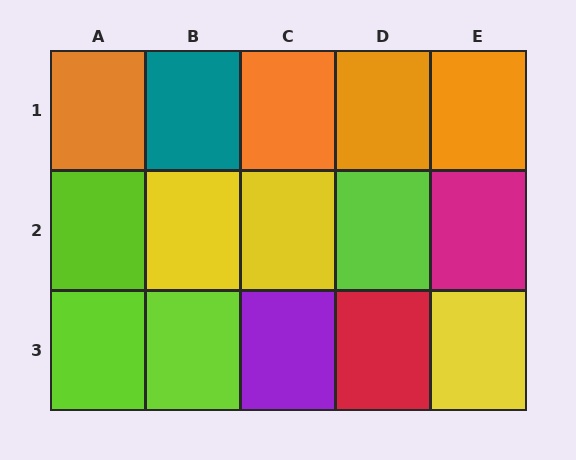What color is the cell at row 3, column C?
Purple.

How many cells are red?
1 cell is red.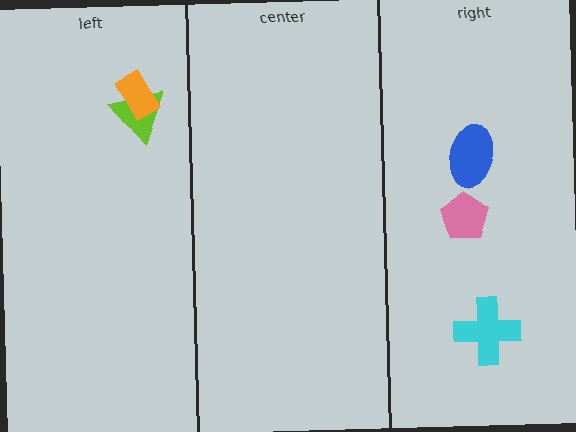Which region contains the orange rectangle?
The left region.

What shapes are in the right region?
The blue ellipse, the pink pentagon, the cyan cross.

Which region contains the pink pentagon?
The right region.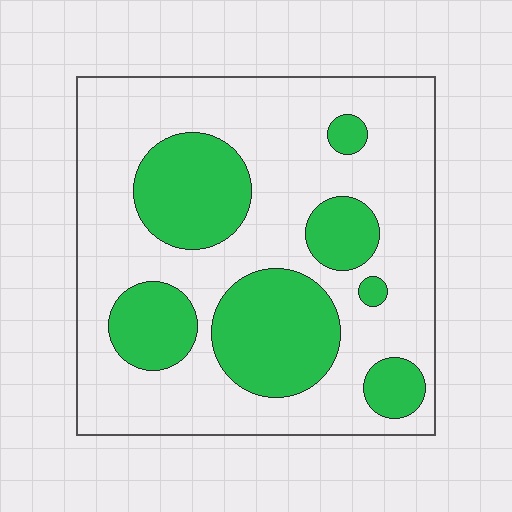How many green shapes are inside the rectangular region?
7.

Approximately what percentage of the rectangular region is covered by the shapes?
Approximately 30%.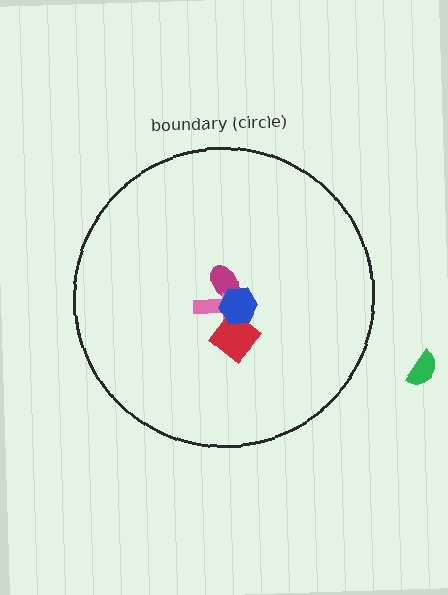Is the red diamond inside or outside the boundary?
Inside.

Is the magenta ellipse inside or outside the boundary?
Inside.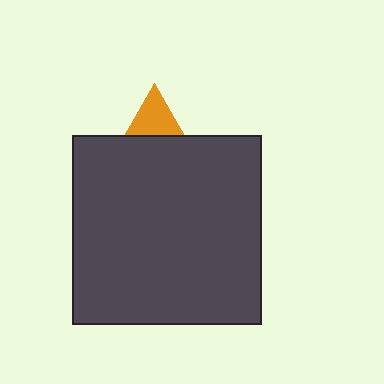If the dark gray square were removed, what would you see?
You would see the complete orange triangle.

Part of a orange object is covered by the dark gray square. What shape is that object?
It is a triangle.